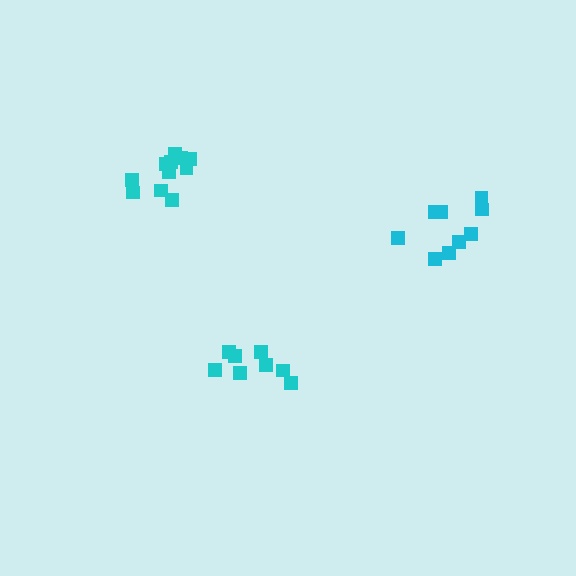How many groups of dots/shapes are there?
There are 3 groups.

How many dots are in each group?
Group 1: 8 dots, Group 2: 9 dots, Group 3: 11 dots (28 total).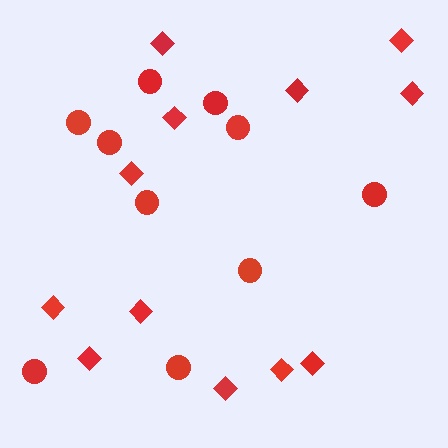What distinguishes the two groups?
There are 2 groups: one group of circles (10) and one group of diamonds (12).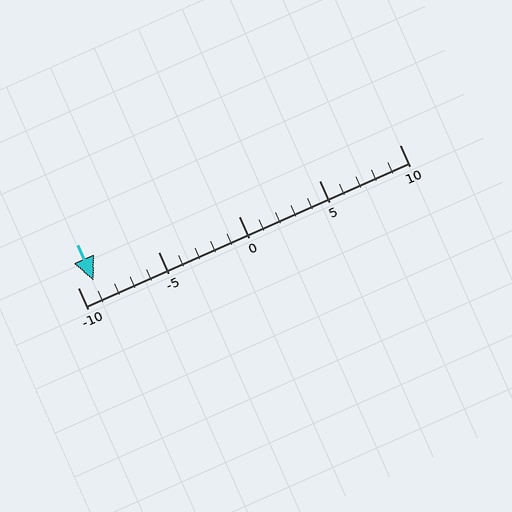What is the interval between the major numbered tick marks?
The major tick marks are spaced 5 units apart.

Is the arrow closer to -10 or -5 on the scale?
The arrow is closer to -10.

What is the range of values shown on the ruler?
The ruler shows values from -10 to 10.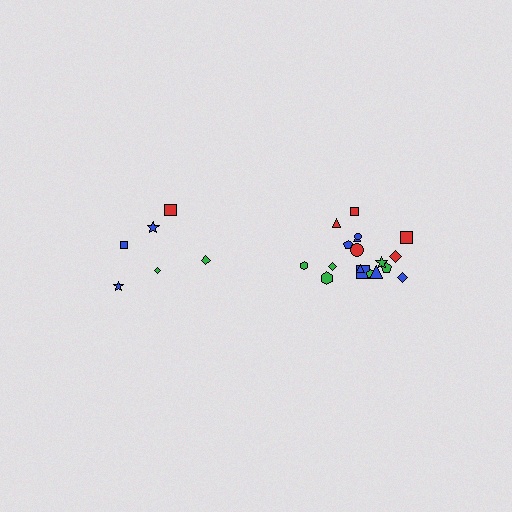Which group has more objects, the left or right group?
The right group.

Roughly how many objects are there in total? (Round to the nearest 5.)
Roughly 25 objects in total.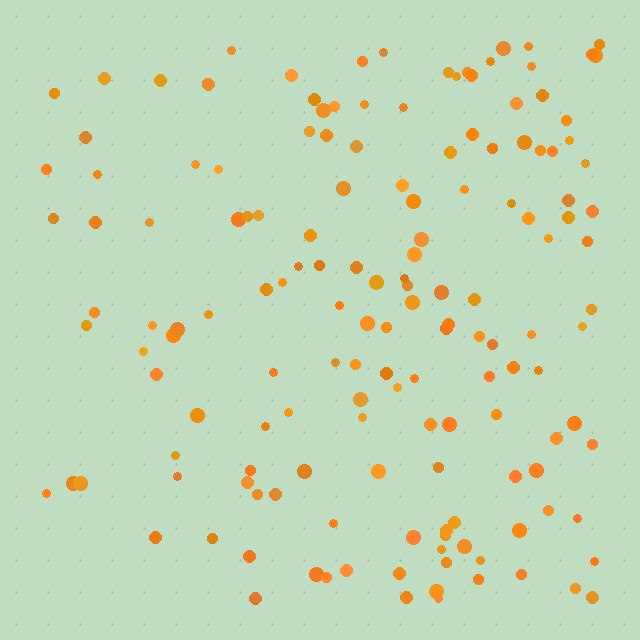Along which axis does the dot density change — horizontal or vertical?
Horizontal.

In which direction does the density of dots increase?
From left to right, with the right side densest.